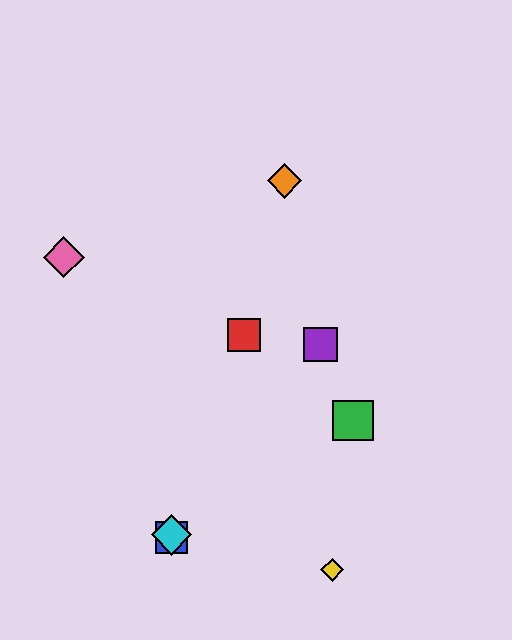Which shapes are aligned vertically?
The blue square, the cyan diamond are aligned vertically.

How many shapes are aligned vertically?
2 shapes (the blue square, the cyan diamond) are aligned vertically.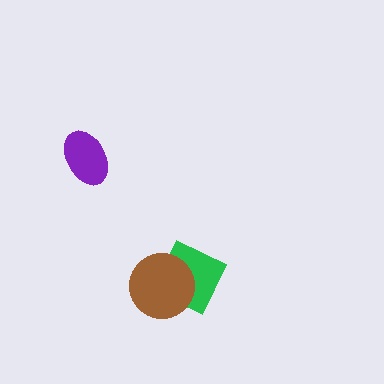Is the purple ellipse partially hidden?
No, no other shape covers it.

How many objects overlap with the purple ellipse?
0 objects overlap with the purple ellipse.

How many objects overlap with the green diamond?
1 object overlaps with the green diamond.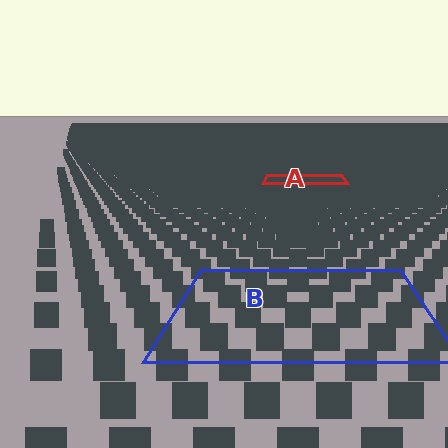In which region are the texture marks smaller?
The texture marks are smaller in region A, because it is farther away.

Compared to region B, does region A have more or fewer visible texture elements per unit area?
Region A has more texture elements per unit area — they are packed more densely because it is farther away.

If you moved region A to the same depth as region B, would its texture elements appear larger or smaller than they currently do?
They would appear larger. At a closer depth, the same texture elements are projected at a bigger on-screen size.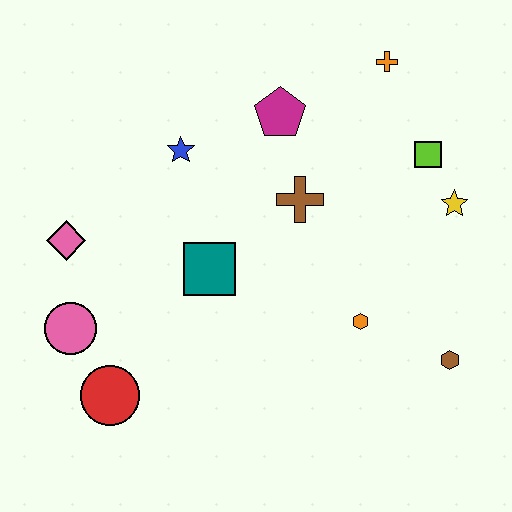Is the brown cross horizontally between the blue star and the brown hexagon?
Yes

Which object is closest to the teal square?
The brown cross is closest to the teal square.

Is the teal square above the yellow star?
No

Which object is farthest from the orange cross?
The red circle is farthest from the orange cross.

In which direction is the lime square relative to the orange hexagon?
The lime square is above the orange hexagon.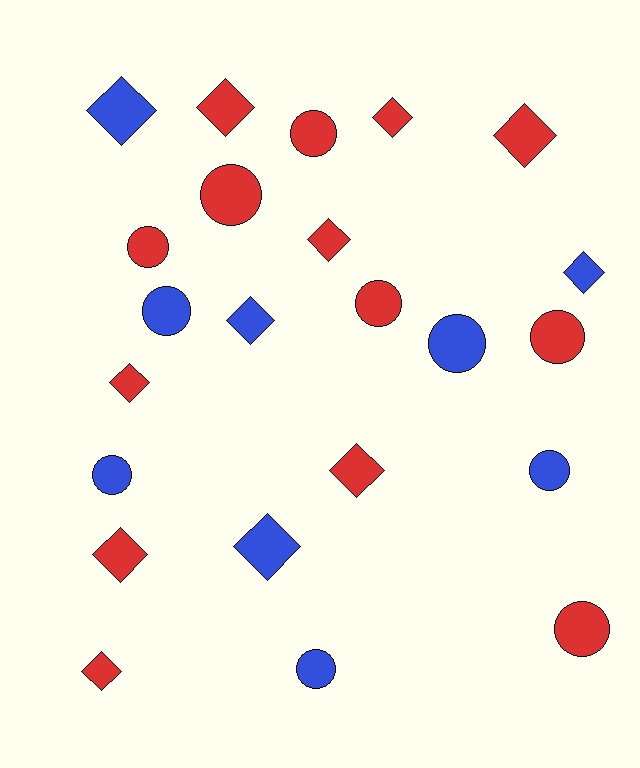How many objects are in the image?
There are 23 objects.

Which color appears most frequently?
Red, with 14 objects.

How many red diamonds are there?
There are 8 red diamonds.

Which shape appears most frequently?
Diamond, with 12 objects.